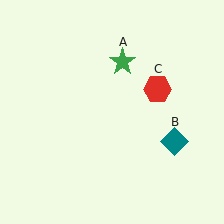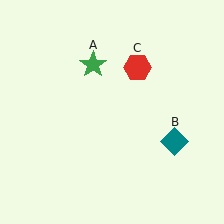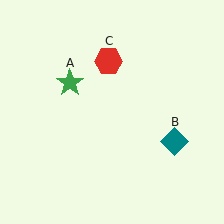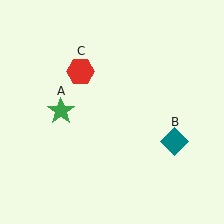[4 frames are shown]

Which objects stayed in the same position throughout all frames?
Teal diamond (object B) remained stationary.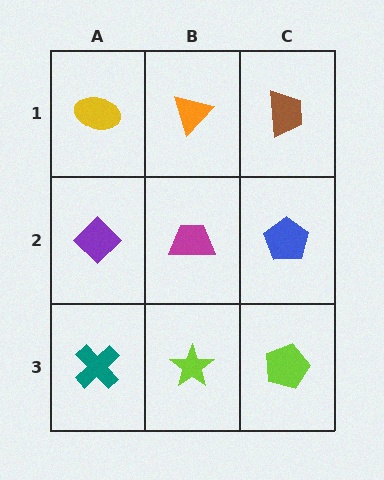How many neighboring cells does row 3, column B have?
3.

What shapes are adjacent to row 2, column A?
A yellow ellipse (row 1, column A), a teal cross (row 3, column A), a magenta trapezoid (row 2, column B).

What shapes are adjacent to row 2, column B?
An orange triangle (row 1, column B), a lime star (row 3, column B), a purple diamond (row 2, column A), a blue pentagon (row 2, column C).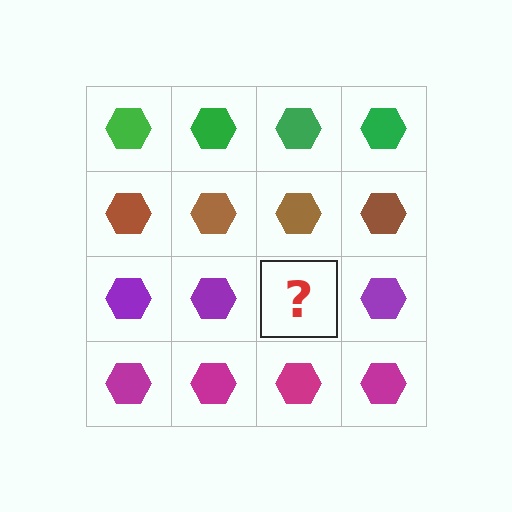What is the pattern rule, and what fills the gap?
The rule is that each row has a consistent color. The gap should be filled with a purple hexagon.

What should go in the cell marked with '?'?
The missing cell should contain a purple hexagon.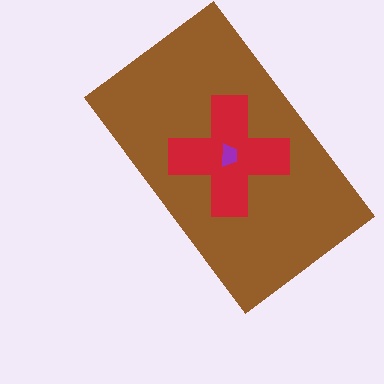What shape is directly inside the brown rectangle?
The red cross.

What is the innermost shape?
The purple trapezoid.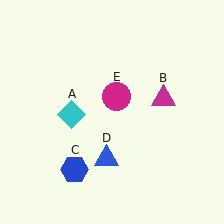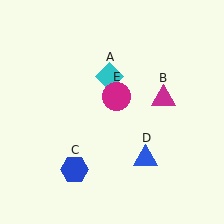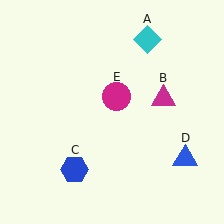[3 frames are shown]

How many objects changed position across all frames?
2 objects changed position: cyan diamond (object A), blue triangle (object D).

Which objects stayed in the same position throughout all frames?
Magenta triangle (object B) and blue hexagon (object C) and magenta circle (object E) remained stationary.